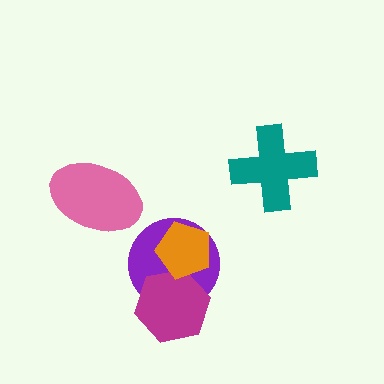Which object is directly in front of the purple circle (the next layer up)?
The magenta hexagon is directly in front of the purple circle.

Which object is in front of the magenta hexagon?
The orange pentagon is in front of the magenta hexagon.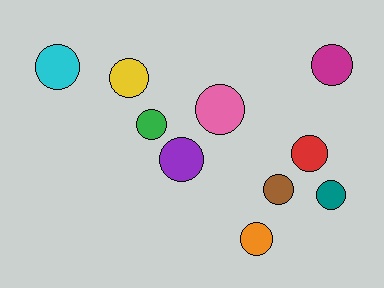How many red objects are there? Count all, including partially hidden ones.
There is 1 red object.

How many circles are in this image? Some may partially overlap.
There are 10 circles.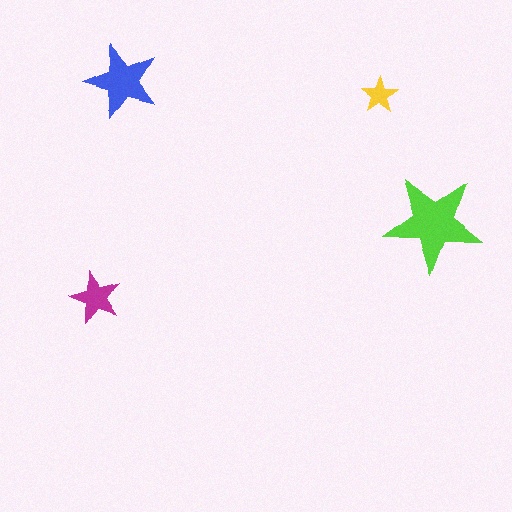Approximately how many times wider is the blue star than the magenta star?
About 1.5 times wider.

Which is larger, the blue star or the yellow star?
The blue one.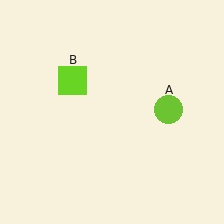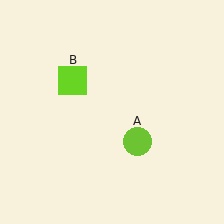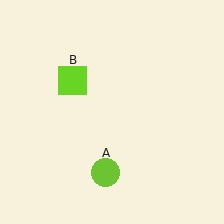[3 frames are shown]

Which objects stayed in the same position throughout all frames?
Lime square (object B) remained stationary.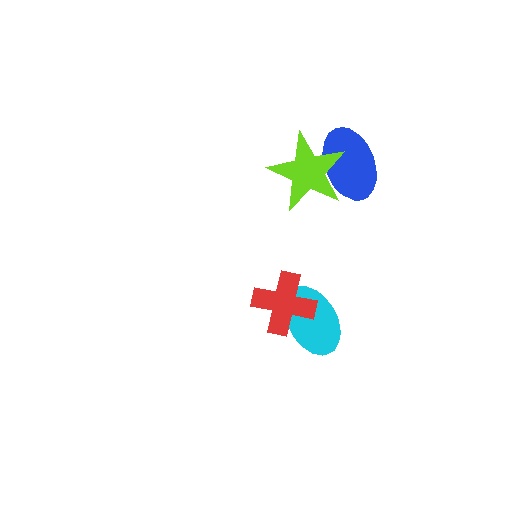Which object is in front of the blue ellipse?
The lime star is in front of the blue ellipse.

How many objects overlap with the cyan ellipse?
1 object overlaps with the cyan ellipse.